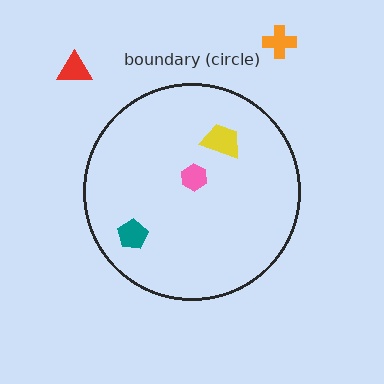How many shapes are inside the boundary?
3 inside, 2 outside.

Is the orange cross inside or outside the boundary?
Outside.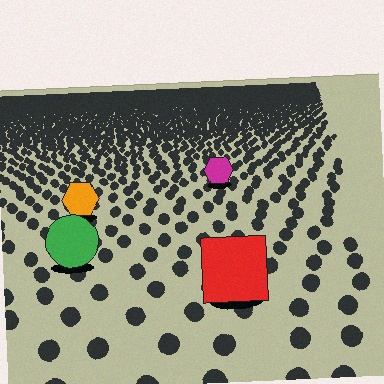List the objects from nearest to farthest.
From nearest to farthest: the red square, the green circle, the orange hexagon, the magenta hexagon.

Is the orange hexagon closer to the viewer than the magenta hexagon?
Yes. The orange hexagon is closer — you can tell from the texture gradient: the ground texture is coarser near it.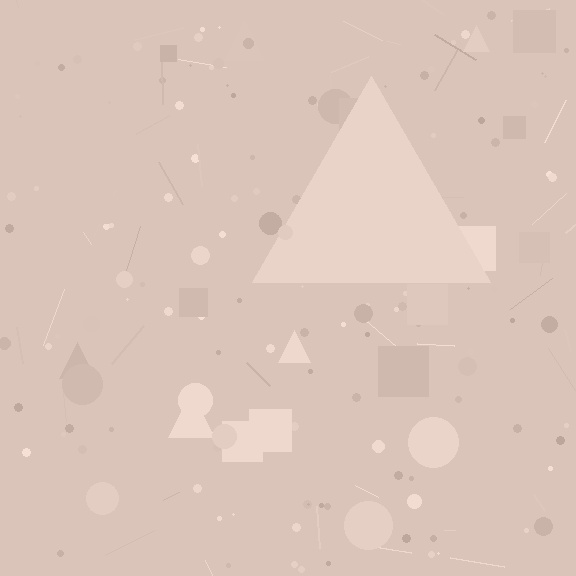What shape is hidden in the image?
A triangle is hidden in the image.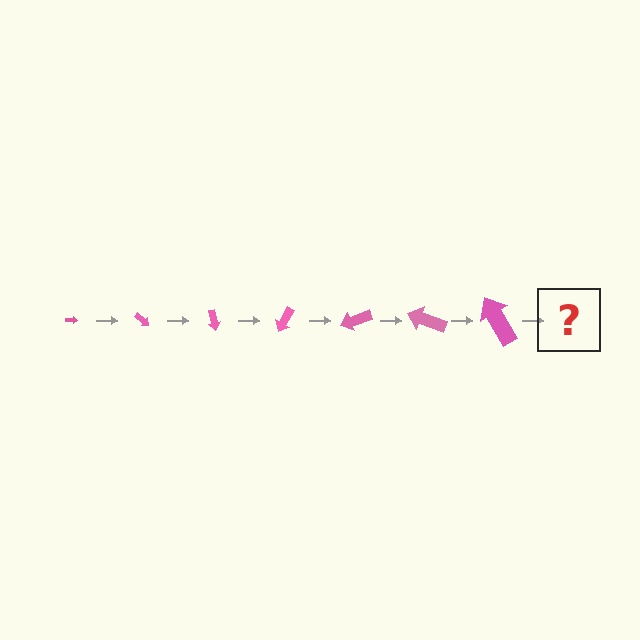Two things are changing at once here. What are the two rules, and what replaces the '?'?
The two rules are that the arrow grows larger each step and it rotates 40 degrees each step. The '?' should be an arrow, larger than the previous one and rotated 280 degrees from the start.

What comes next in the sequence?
The next element should be an arrow, larger than the previous one and rotated 280 degrees from the start.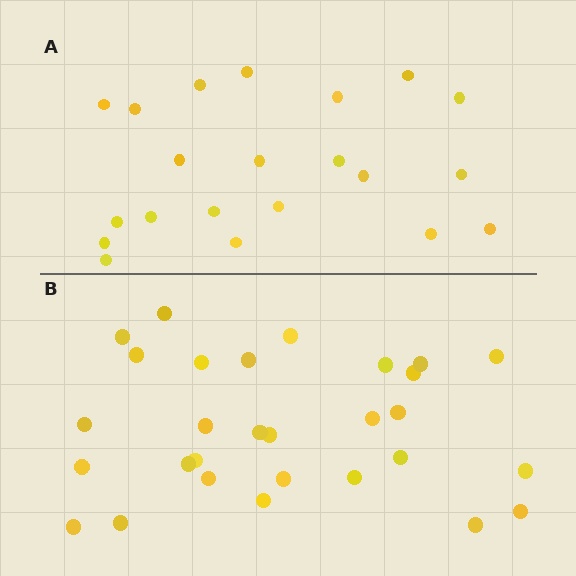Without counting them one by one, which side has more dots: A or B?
Region B (the bottom region) has more dots.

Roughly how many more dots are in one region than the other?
Region B has roughly 8 or so more dots than region A.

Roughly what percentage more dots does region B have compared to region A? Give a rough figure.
About 40% more.